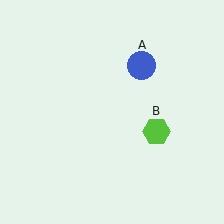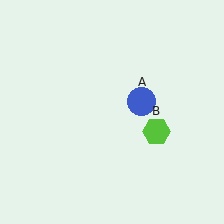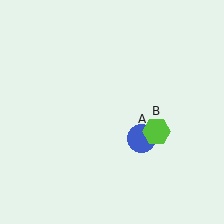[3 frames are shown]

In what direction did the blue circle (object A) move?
The blue circle (object A) moved down.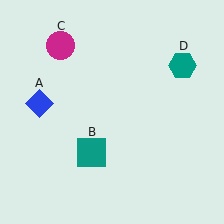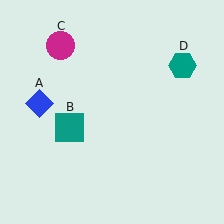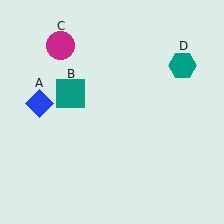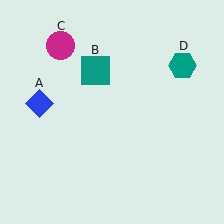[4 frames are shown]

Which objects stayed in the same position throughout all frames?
Blue diamond (object A) and magenta circle (object C) and teal hexagon (object D) remained stationary.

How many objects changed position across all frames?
1 object changed position: teal square (object B).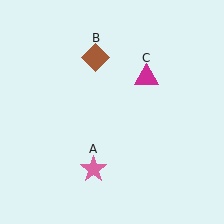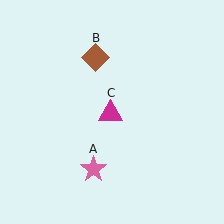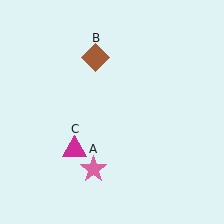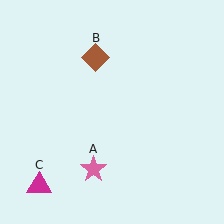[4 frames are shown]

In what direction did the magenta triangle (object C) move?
The magenta triangle (object C) moved down and to the left.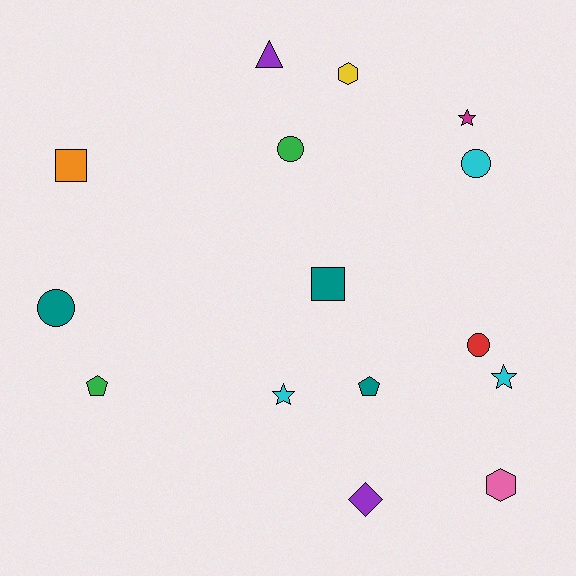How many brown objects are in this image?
There are no brown objects.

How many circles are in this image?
There are 4 circles.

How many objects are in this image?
There are 15 objects.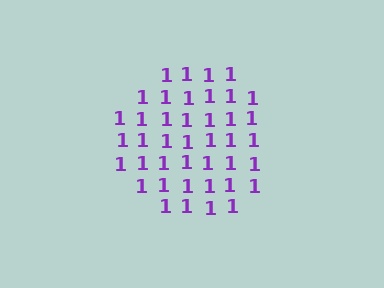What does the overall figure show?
The overall figure shows a circle.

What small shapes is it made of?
It is made of small digit 1's.